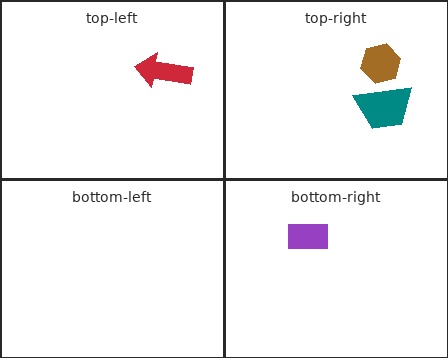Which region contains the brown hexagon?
The top-right region.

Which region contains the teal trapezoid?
The top-right region.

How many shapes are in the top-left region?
1.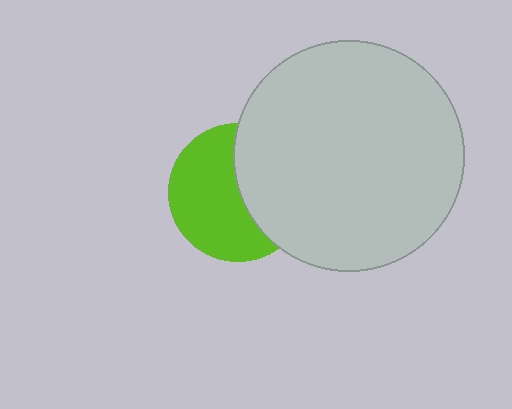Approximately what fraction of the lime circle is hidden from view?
Roughly 43% of the lime circle is hidden behind the light gray circle.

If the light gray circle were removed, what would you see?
You would see the complete lime circle.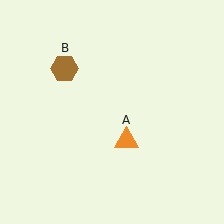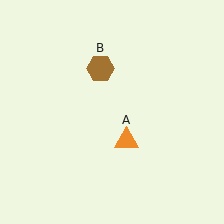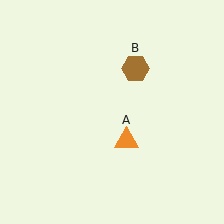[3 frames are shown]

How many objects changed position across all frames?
1 object changed position: brown hexagon (object B).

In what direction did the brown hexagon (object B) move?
The brown hexagon (object B) moved right.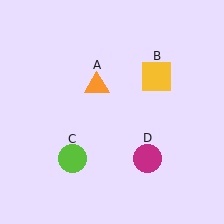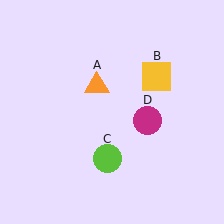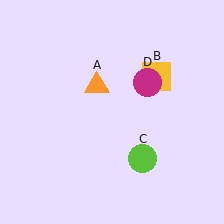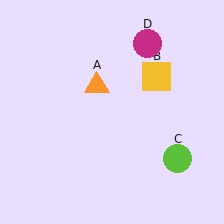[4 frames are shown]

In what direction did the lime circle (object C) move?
The lime circle (object C) moved right.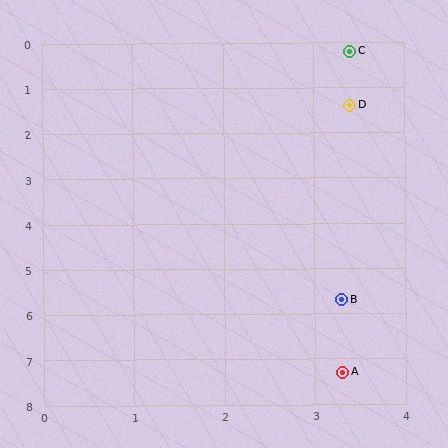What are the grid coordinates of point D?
Point D is at approximately (3.4, 1.4).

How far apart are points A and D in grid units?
Points A and D are about 5.9 grid units apart.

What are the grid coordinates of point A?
Point A is at approximately (3.3, 7.3).